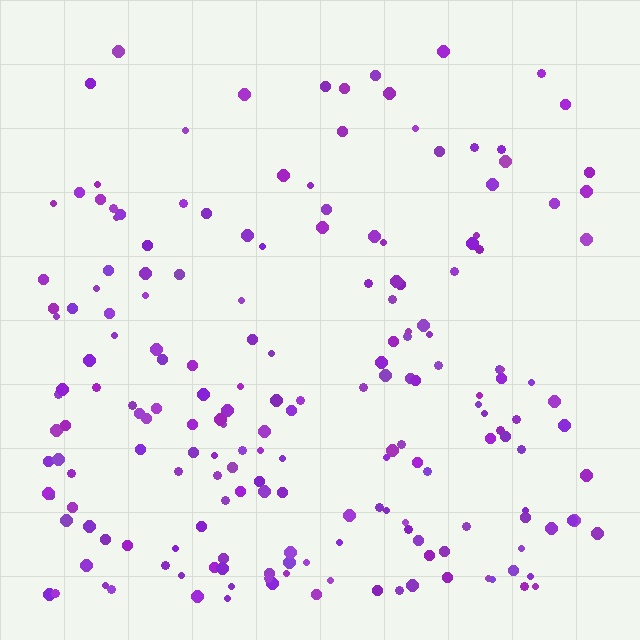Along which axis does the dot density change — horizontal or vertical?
Vertical.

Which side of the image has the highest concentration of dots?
The bottom.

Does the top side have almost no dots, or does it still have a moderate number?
Still a moderate number, just noticeably fewer than the bottom.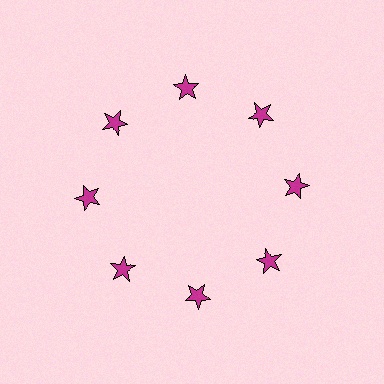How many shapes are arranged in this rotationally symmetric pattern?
There are 8 shapes, arranged in 8 groups of 1.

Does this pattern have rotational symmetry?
Yes, this pattern has 8-fold rotational symmetry. It looks the same after rotating 45 degrees around the center.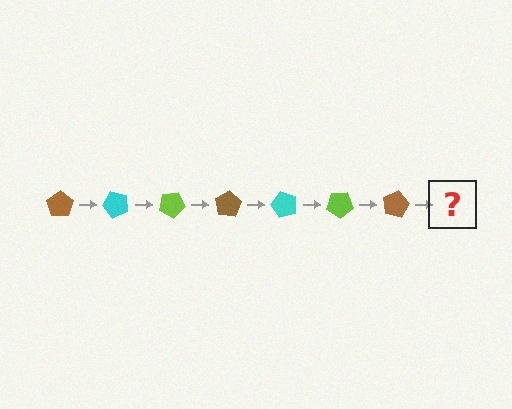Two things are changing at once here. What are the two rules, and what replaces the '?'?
The two rules are that it rotates 50 degrees each step and the color cycles through brown, cyan, and lime. The '?' should be a cyan pentagon, rotated 350 degrees from the start.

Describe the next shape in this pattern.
It should be a cyan pentagon, rotated 350 degrees from the start.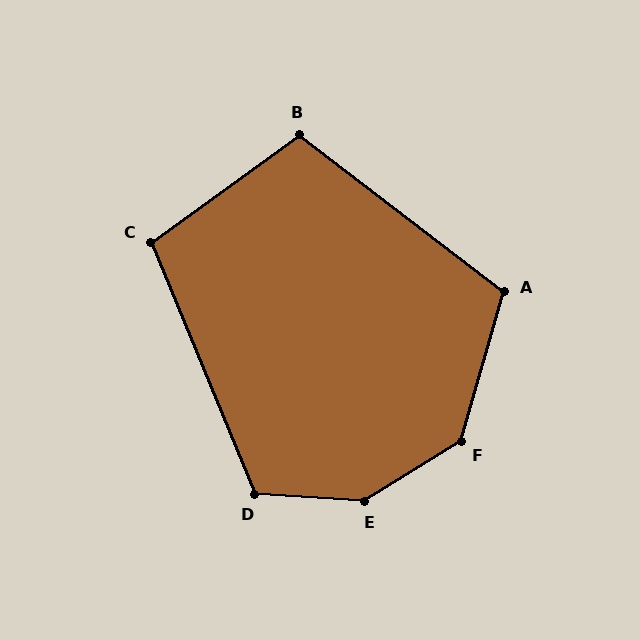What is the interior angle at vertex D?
Approximately 116 degrees (obtuse).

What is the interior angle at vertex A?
Approximately 111 degrees (obtuse).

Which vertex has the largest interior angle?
E, at approximately 145 degrees.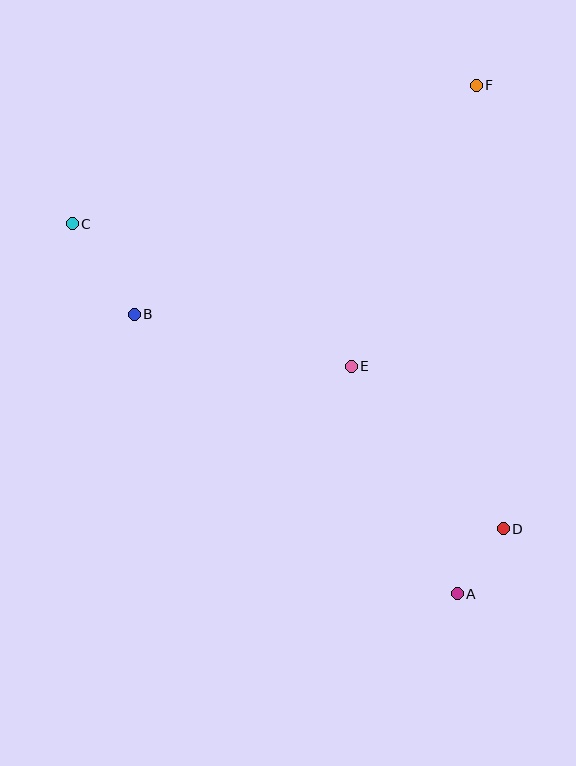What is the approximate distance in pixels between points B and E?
The distance between B and E is approximately 223 pixels.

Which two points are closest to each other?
Points A and D are closest to each other.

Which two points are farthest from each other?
Points A and C are farthest from each other.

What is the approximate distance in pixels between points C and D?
The distance between C and D is approximately 528 pixels.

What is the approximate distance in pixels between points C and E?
The distance between C and E is approximately 314 pixels.